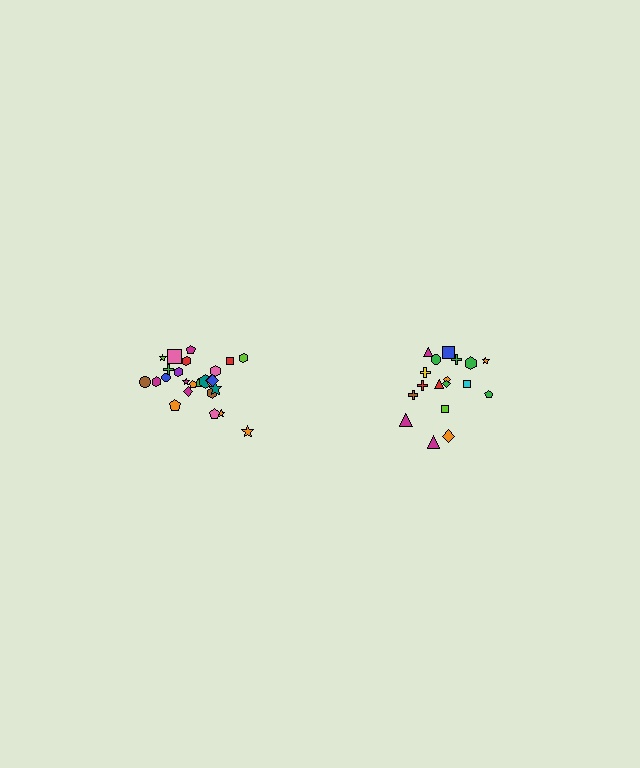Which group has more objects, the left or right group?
The left group.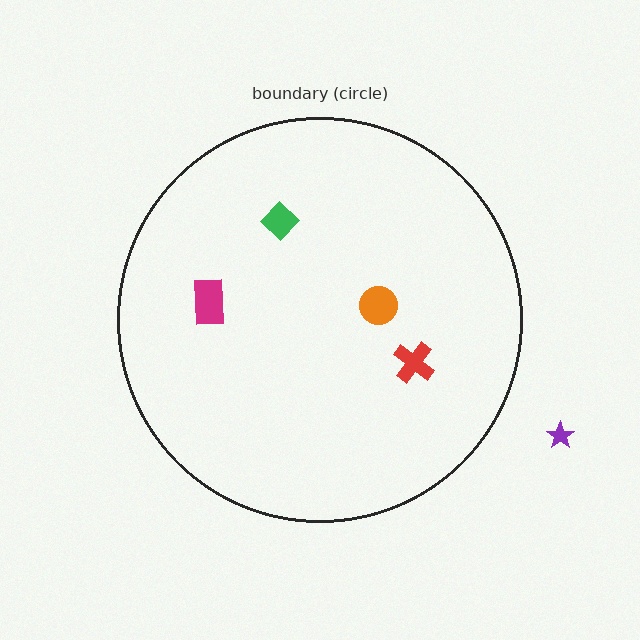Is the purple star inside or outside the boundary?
Outside.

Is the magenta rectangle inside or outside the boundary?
Inside.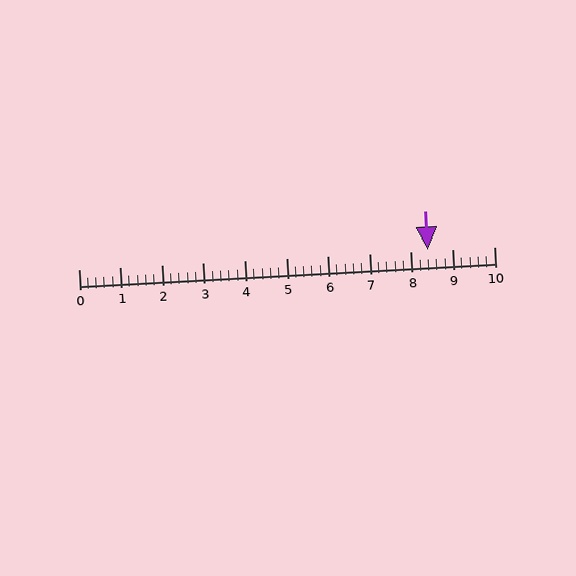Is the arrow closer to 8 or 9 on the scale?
The arrow is closer to 8.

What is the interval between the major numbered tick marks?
The major tick marks are spaced 1 units apart.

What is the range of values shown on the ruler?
The ruler shows values from 0 to 10.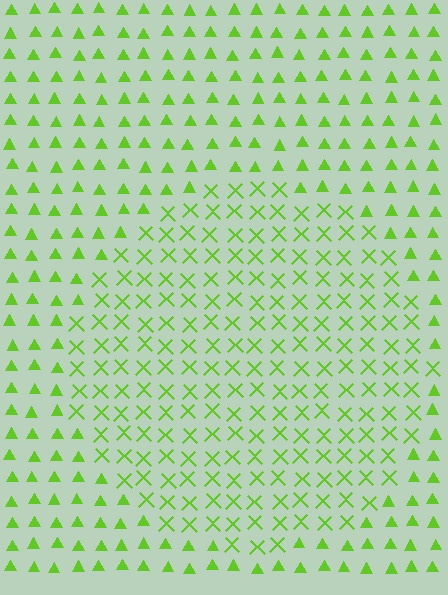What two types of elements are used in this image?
The image uses X marks inside the circle region and triangles outside it.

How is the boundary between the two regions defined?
The boundary is defined by a change in element shape: X marks inside vs. triangles outside. All elements share the same color and spacing.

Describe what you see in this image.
The image is filled with small lime elements arranged in a uniform grid. A circle-shaped region contains X marks, while the surrounding area contains triangles. The boundary is defined purely by the change in element shape.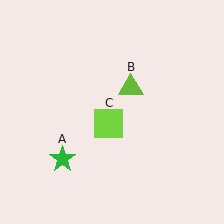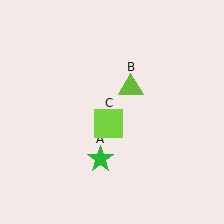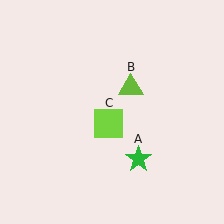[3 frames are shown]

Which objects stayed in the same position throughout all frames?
Lime triangle (object B) and lime square (object C) remained stationary.